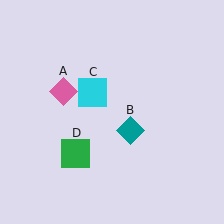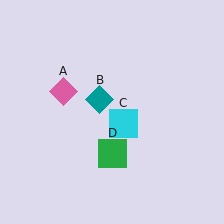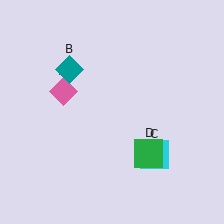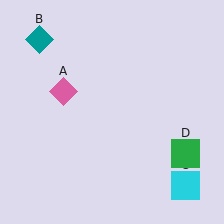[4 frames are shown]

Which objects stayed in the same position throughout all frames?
Pink diamond (object A) remained stationary.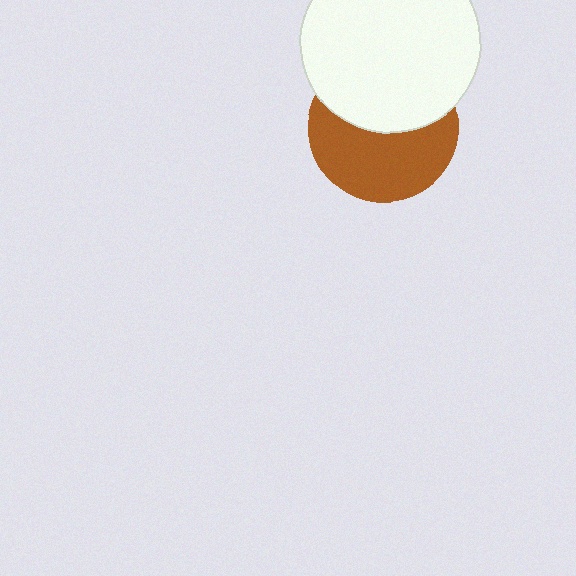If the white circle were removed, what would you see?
You would see the complete brown circle.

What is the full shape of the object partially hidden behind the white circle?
The partially hidden object is a brown circle.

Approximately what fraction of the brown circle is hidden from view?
Roughly 46% of the brown circle is hidden behind the white circle.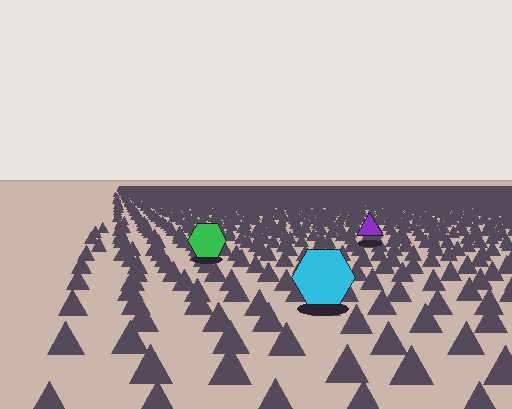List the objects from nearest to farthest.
From nearest to farthest: the cyan hexagon, the green hexagon, the purple triangle.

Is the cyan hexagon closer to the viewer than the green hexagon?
Yes. The cyan hexagon is closer — you can tell from the texture gradient: the ground texture is coarser near it.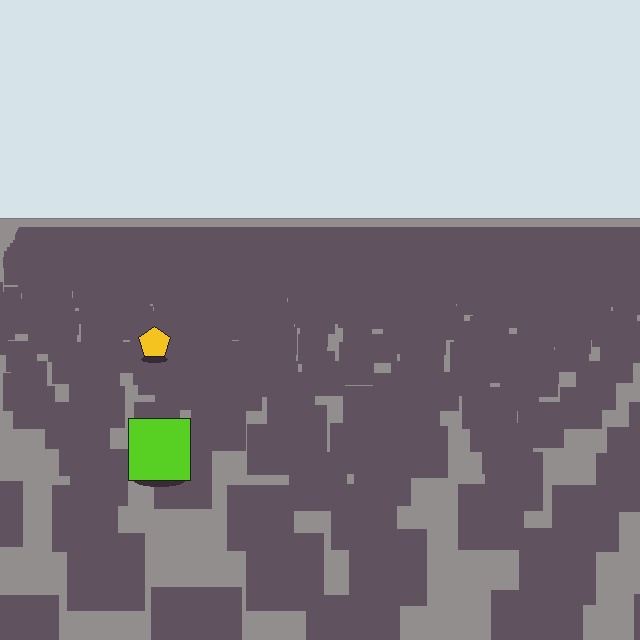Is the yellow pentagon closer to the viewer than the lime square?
No. The lime square is closer — you can tell from the texture gradient: the ground texture is coarser near it.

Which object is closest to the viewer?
The lime square is closest. The texture marks near it are larger and more spread out.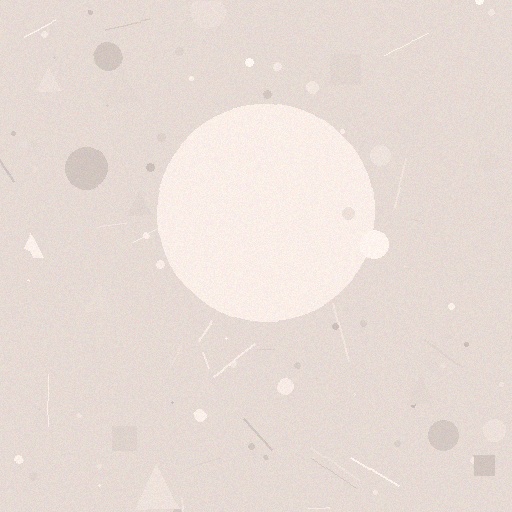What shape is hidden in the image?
A circle is hidden in the image.